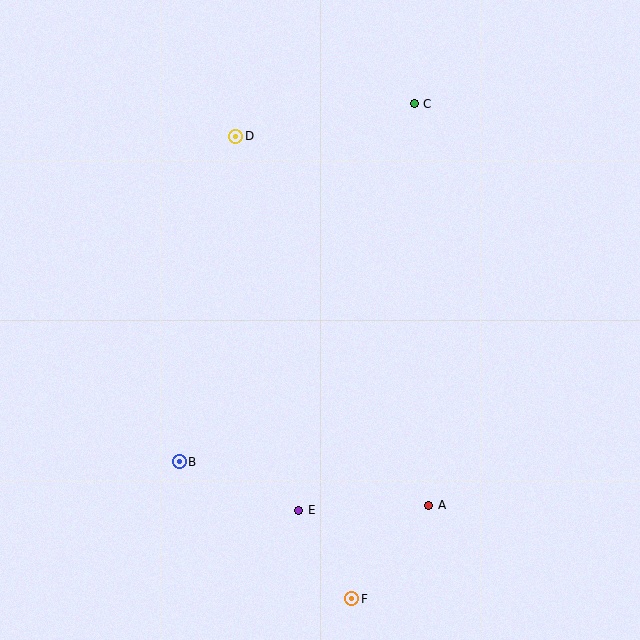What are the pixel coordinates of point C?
Point C is at (414, 104).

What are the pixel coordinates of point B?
Point B is at (179, 462).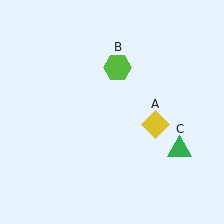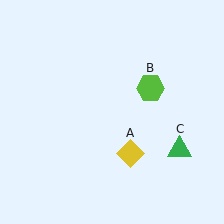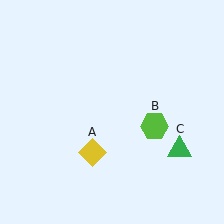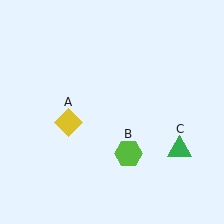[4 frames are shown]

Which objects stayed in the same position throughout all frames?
Green triangle (object C) remained stationary.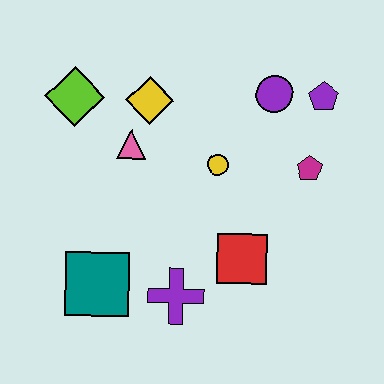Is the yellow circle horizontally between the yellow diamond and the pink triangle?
No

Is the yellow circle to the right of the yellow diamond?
Yes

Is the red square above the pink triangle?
No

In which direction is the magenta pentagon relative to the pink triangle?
The magenta pentagon is to the right of the pink triangle.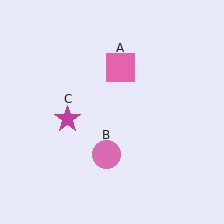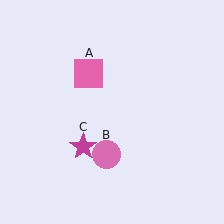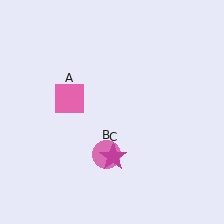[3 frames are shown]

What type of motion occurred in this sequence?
The pink square (object A), magenta star (object C) rotated counterclockwise around the center of the scene.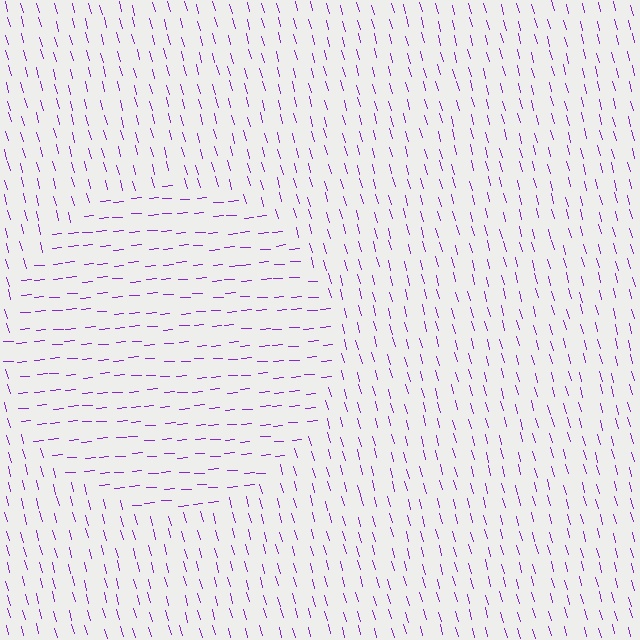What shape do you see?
I see a circle.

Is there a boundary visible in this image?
Yes, there is a texture boundary formed by a change in line orientation.